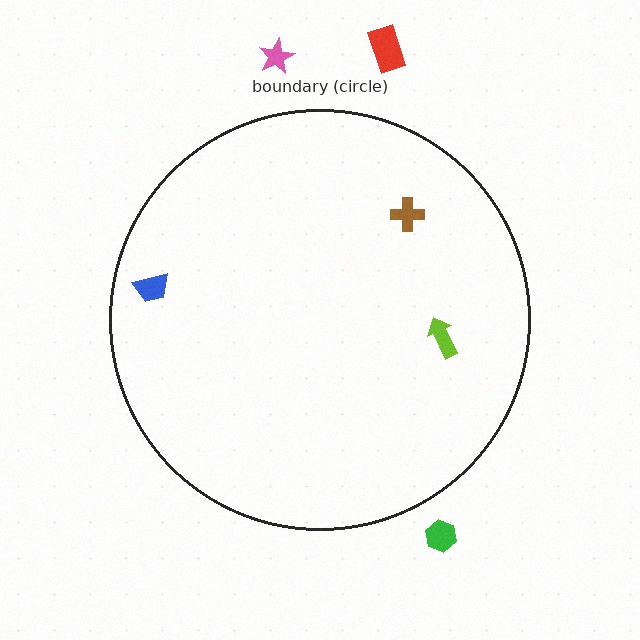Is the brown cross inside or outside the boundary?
Inside.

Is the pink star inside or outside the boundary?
Outside.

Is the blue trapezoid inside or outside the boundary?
Inside.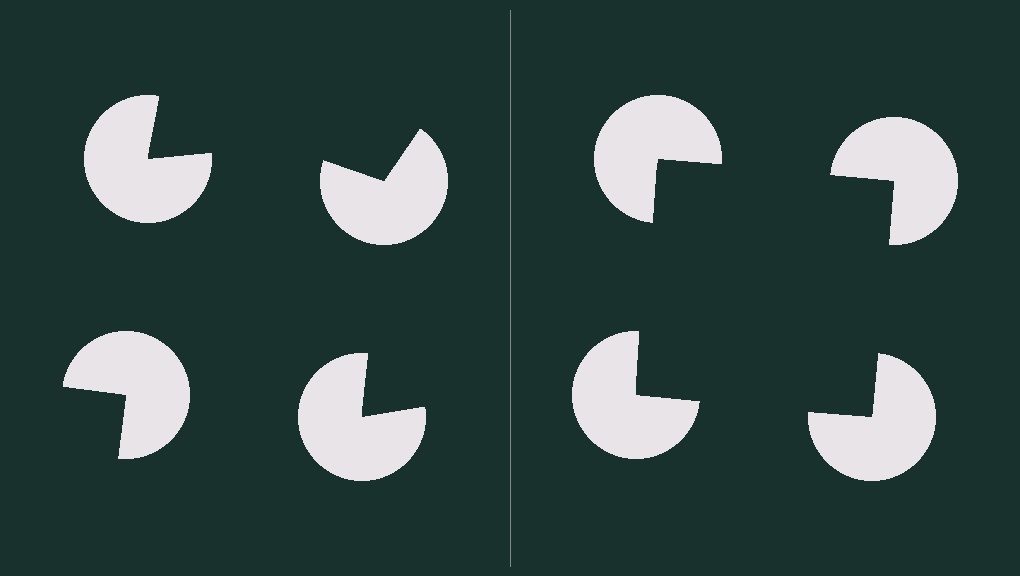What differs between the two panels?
The pac-man discs are positioned identically on both sides; only the wedge orientations differ. On the right they align to a square; on the left they are misaligned.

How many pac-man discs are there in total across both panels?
8 — 4 on each side.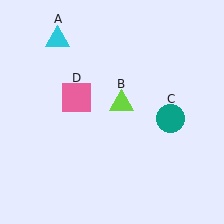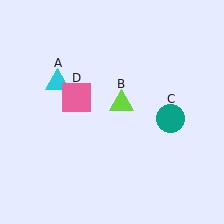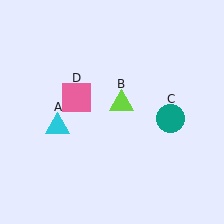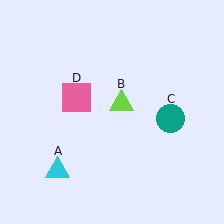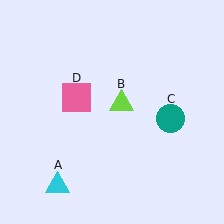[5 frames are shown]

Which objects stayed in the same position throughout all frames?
Lime triangle (object B) and teal circle (object C) and pink square (object D) remained stationary.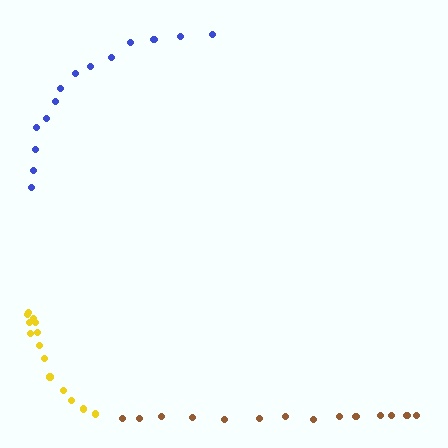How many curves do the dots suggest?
There are 3 distinct paths.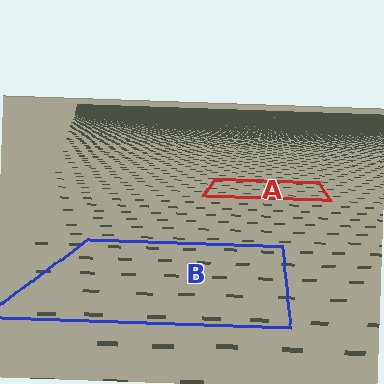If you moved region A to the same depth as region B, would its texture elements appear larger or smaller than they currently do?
They would appear larger. At a closer depth, the same texture elements are projected at a bigger on-screen size.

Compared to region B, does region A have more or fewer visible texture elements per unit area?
Region A has more texture elements per unit area — they are packed more densely because it is farther away.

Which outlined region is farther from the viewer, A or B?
Region A is farther from the viewer — the texture elements inside it appear smaller and more densely packed.